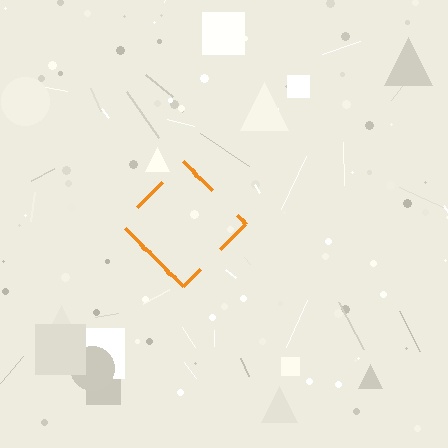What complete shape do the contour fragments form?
The contour fragments form a diamond.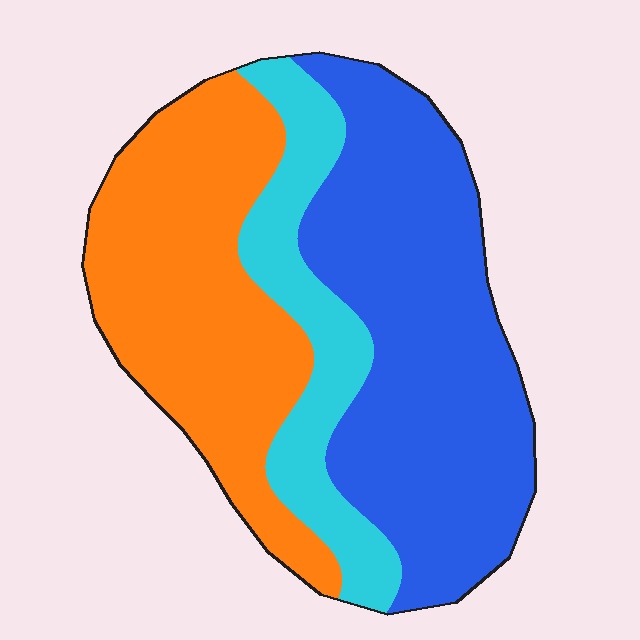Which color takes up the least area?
Cyan, at roughly 20%.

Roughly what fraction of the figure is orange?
Orange covers around 35% of the figure.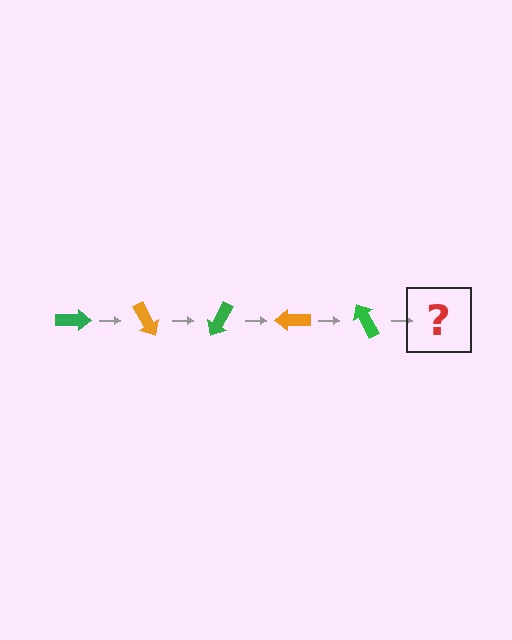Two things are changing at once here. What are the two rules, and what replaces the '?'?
The two rules are that it rotates 60 degrees each step and the color cycles through green and orange. The '?' should be an orange arrow, rotated 300 degrees from the start.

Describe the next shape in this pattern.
It should be an orange arrow, rotated 300 degrees from the start.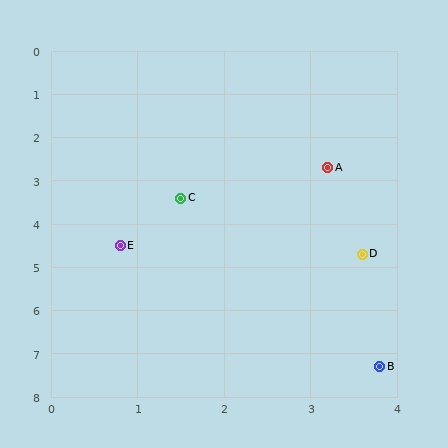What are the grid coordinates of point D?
Point D is at approximately (3.6, 4.7).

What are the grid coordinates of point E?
Point E is at approximately (0.8, 4.5).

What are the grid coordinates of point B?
Point B is at approximately (3.8, 7.3).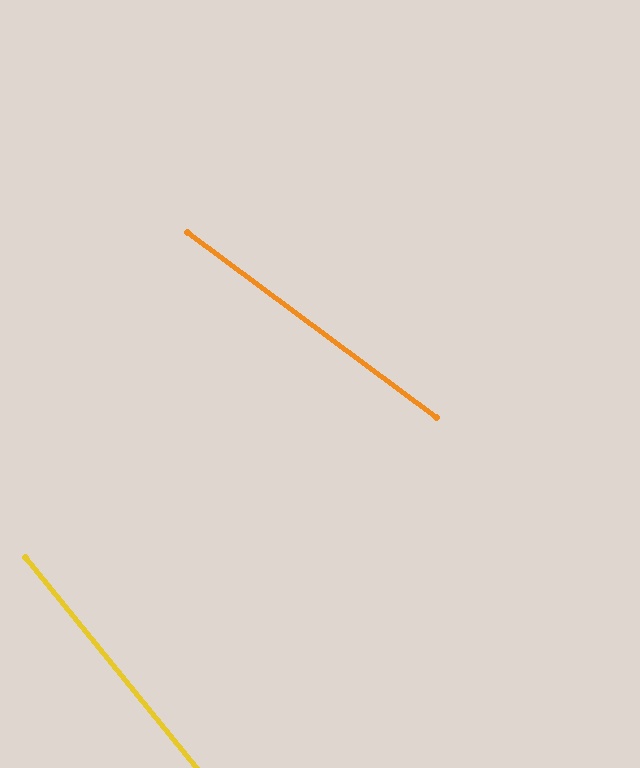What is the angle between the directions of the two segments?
Approximately 14 degrees.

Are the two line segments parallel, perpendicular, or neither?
Neither parallel nor perpendicular — they differ by about 14°.